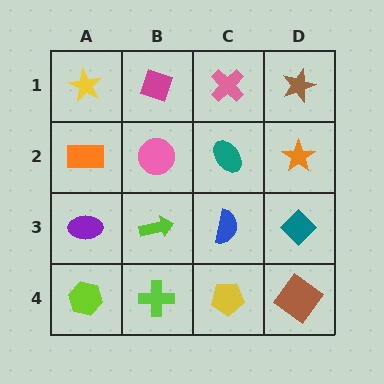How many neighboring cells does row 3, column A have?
3.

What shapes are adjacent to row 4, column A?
A purple ellipse (row 3, column A), a lime cross (row 4, column B).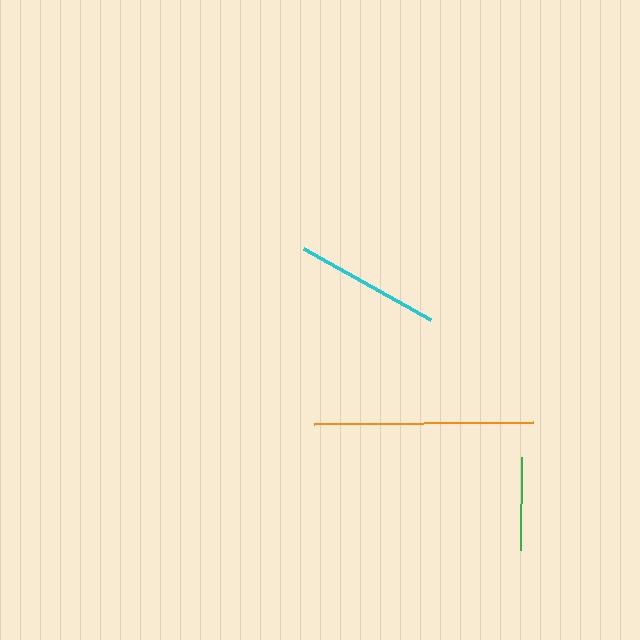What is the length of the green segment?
The green segment is approximately 94 pixels long.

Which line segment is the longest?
The orange line is the longest at approximately 219 pixels.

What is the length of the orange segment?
The orange segment is approximately 219 pixels long.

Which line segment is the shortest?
The green line is the shortest at approximately 94 pixels.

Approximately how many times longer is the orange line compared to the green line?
The orange line is approximately 2.3 times the length of the green line.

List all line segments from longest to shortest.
From longest to shortest: orange, cyan, green.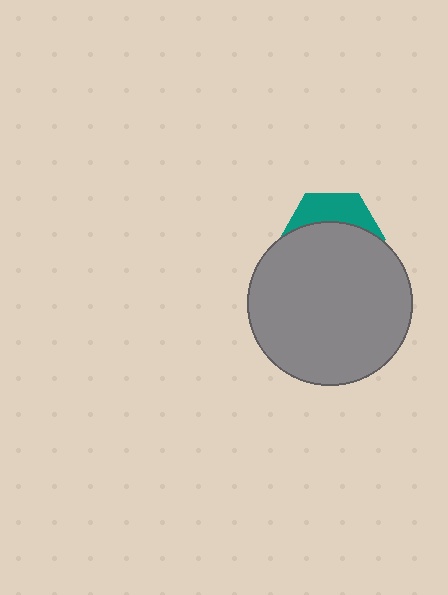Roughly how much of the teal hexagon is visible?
A small part of it is visible (roughly 32%).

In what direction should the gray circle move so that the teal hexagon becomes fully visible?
The gray circle should move down. That is the shortest direction to clear the overlap and leave the teal hexagon fully visible.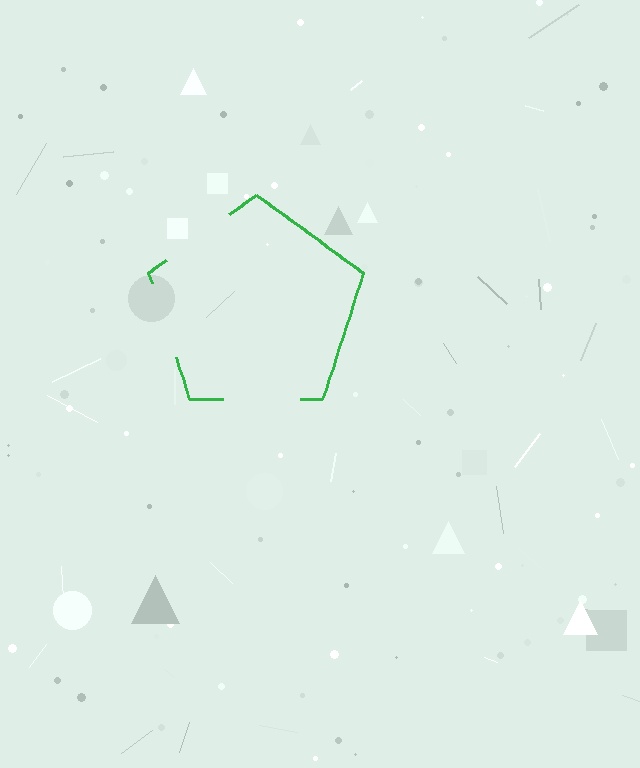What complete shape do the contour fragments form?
The contour fragments form a pentagon.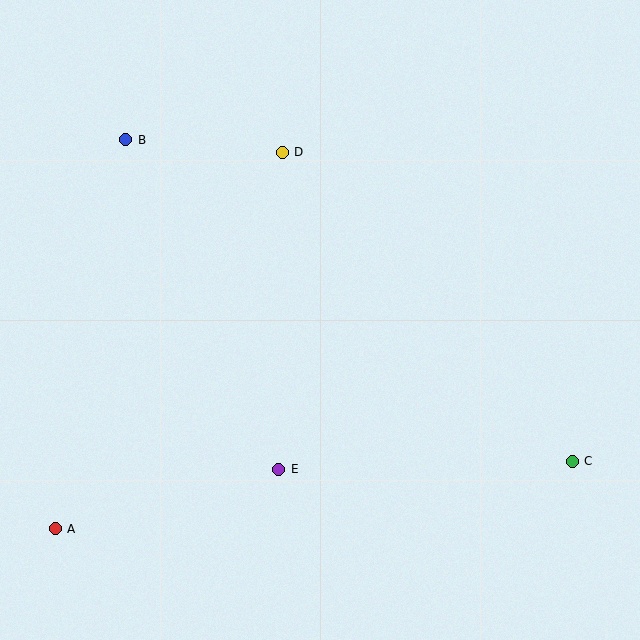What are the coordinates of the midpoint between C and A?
The midpoint between C and A is at (314, 495).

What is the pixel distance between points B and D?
The distance between B and D is 157 pixels.